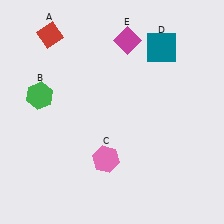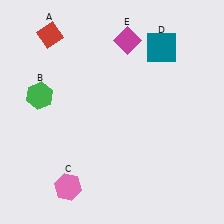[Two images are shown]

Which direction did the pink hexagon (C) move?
The pink hexagon (C) moved left.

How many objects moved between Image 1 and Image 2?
1 object moved between the two images.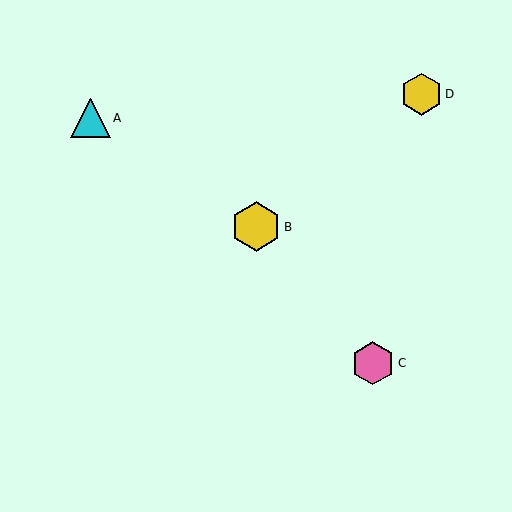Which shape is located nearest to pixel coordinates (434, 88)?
The yellow hexagon (labeled D) at (421, 94) is nearest to that location.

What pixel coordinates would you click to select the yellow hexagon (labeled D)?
Click at (421, 94) to select the yellow hexagon D.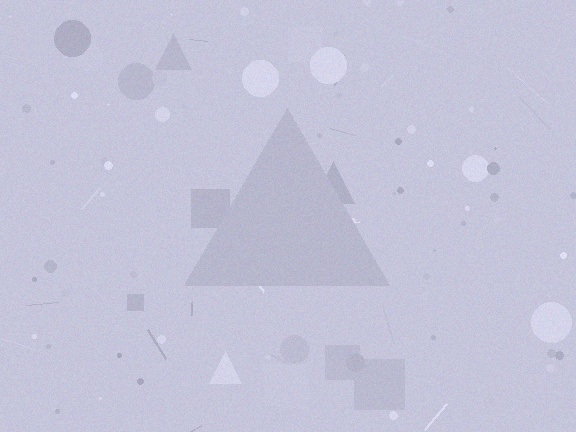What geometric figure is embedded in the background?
A triangle is embedded in the background.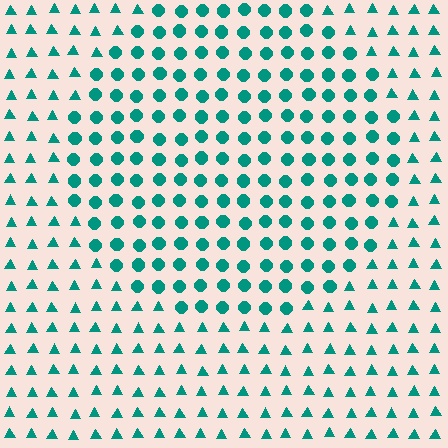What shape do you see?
I see a circle.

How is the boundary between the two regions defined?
The boundary is defined by a change in element shape: circles inside vs. triangles outside. All elements share the same color and spacing.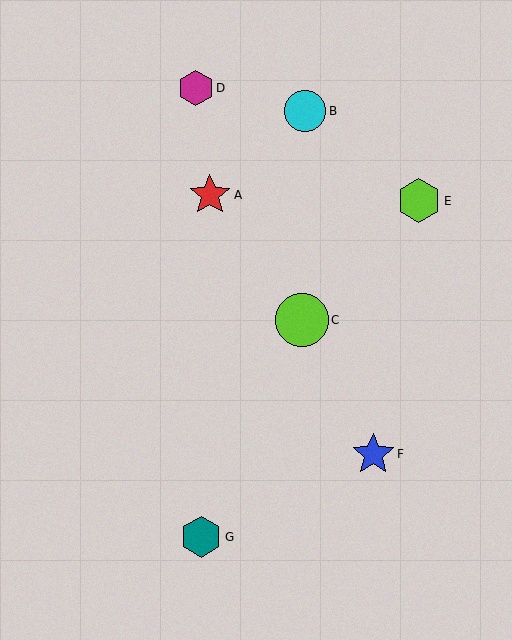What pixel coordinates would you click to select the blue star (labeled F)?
Click at (373, 454) to select the blue star F.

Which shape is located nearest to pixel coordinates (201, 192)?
The red star (labeled A) at (210, 195) is nearest to that location.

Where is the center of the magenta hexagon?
The center of the magenta hexagon is at (196, 88).